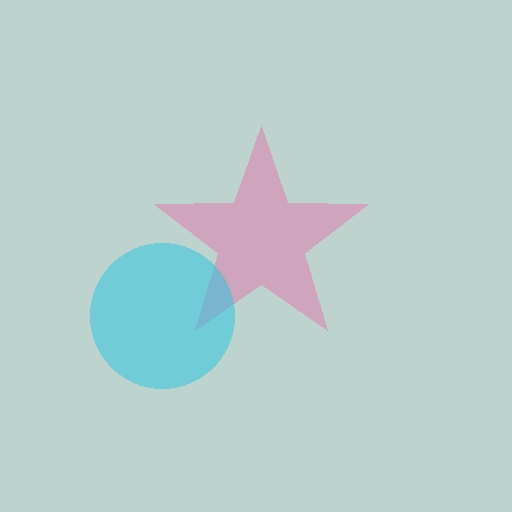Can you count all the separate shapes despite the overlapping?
Yes, there are 2 separate shapes.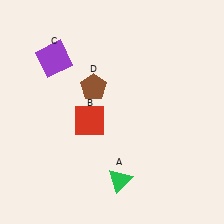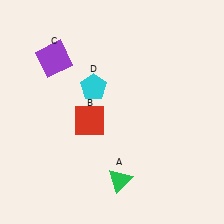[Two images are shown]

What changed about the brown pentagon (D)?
In Image 1, D is brown. In Image 2, it changed to cyan.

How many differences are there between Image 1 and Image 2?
There is 1 difference between the two images.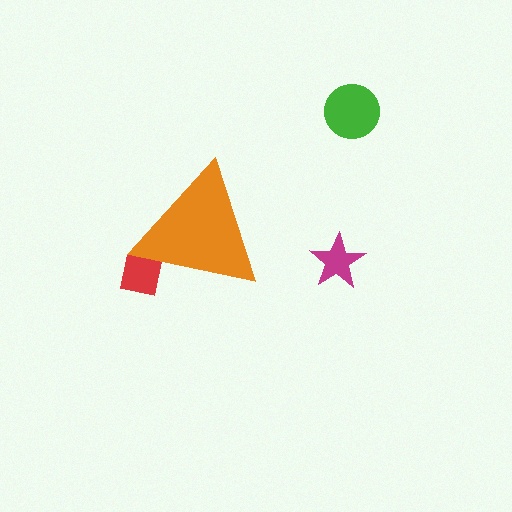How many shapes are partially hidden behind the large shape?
1 shape is partially hidden.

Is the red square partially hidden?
Yes, the red square is partially hidden behind the orange triangle.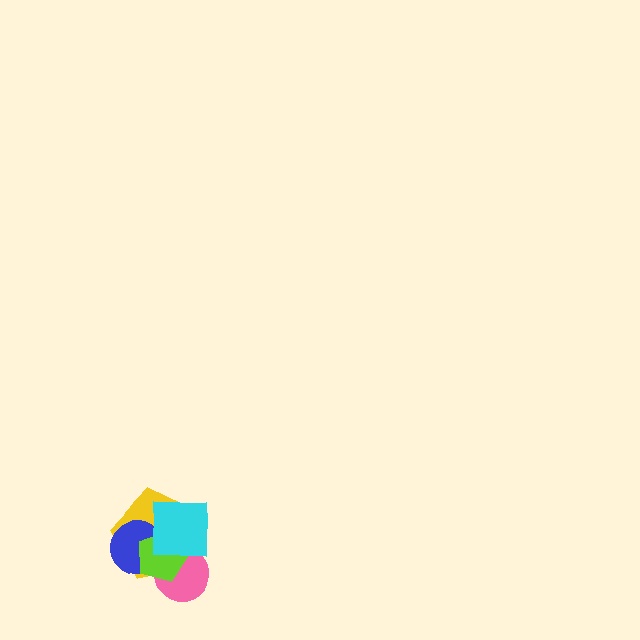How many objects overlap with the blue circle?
3 objects overlap with the blue circle.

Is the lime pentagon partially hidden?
Yes, it is partially covered by another shape.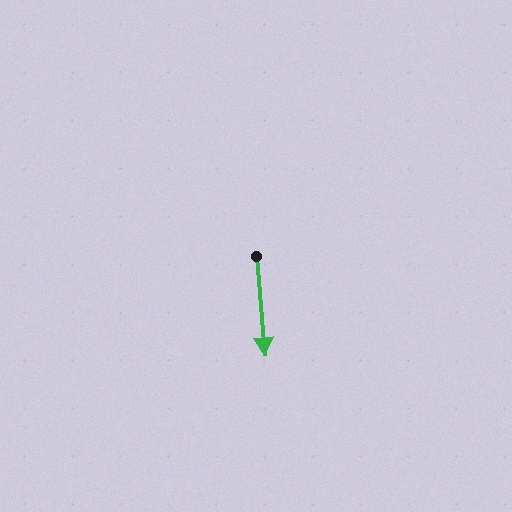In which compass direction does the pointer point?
South.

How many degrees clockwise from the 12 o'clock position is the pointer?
Approximately 175 degrees.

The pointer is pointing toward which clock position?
Roughly 6 o'clock.